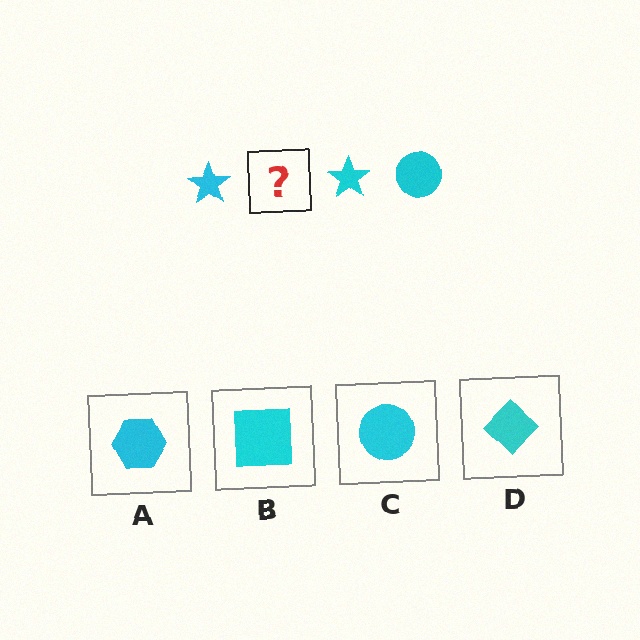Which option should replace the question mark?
Option C.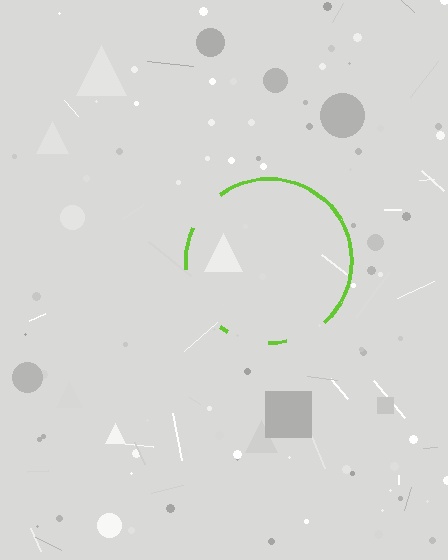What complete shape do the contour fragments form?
The contour fragments form a circle.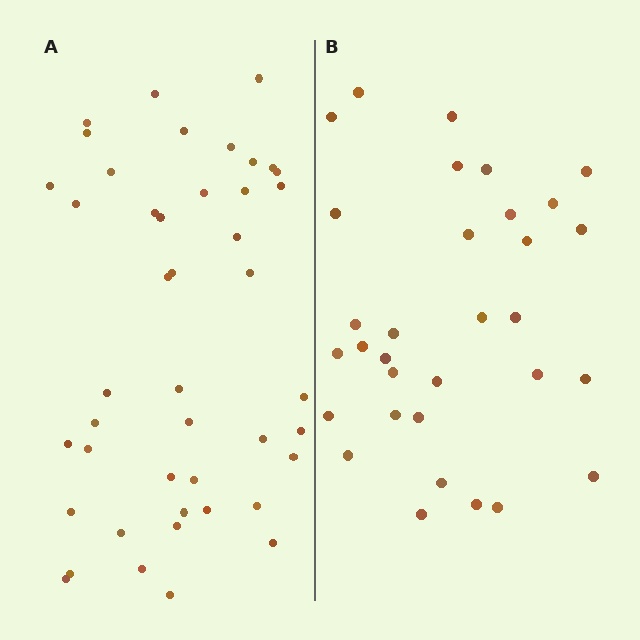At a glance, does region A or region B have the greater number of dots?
Region A (the left region) has more dots.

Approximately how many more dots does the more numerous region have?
Region A has roughly 12 or so more dots than region B.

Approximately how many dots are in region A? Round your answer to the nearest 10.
About 40 dots. (The exact count is 44, which rounds to 40.)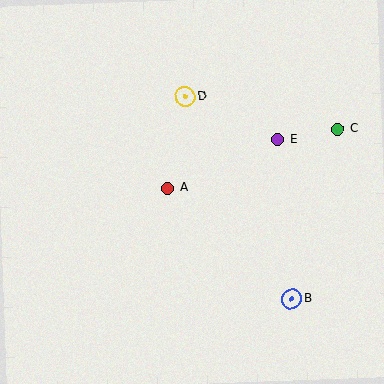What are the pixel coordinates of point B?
Point B is at (292, 299).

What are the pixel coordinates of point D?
Point D is at (185, 97).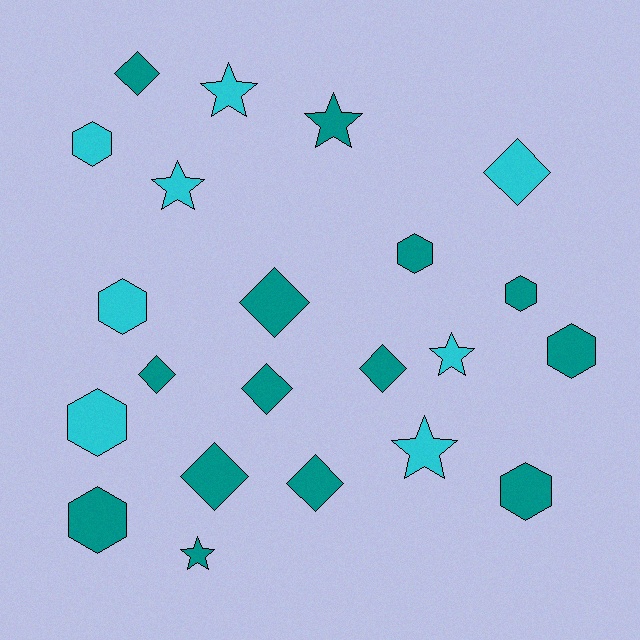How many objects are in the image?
There are 22 objects.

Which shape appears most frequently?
Diamond, with 8 objects.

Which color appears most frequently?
Teal, with 14 objects.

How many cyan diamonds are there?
There is 1 cyan diamond.